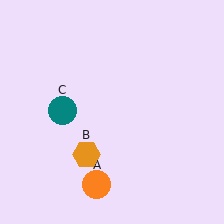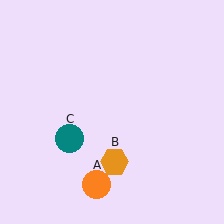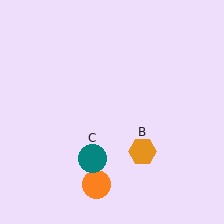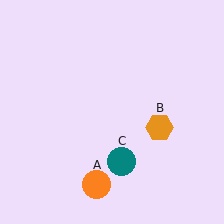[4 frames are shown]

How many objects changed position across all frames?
2 objects changed position: orange hexagon (object B), teal circle (object C).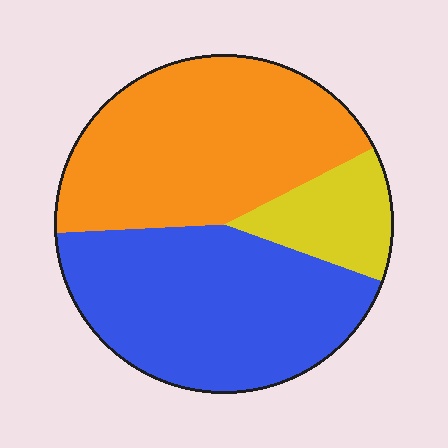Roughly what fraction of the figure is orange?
Orange takes up between a third and a half of the figure.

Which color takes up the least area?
Yellow, at roughly 15%.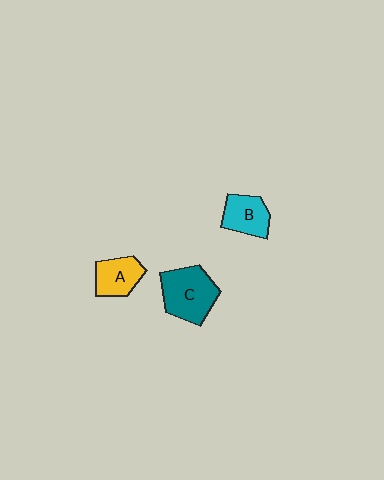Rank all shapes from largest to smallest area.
From largest to smallest: C (teal), B (cyan), A (yellow).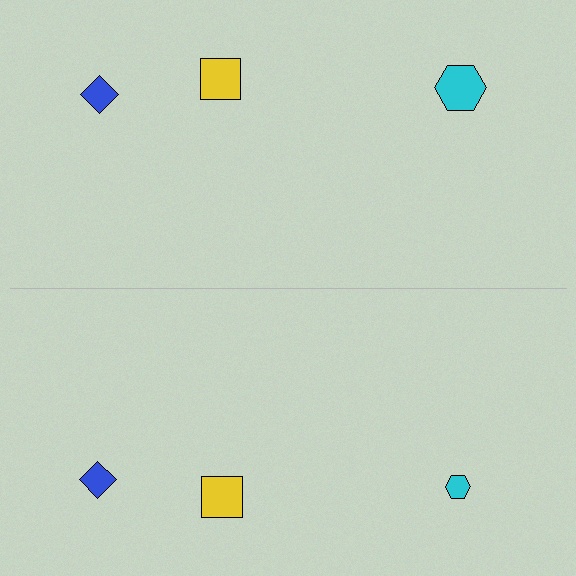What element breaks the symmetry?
The cyan hexagon on the bottom side has a different size than its mirror counterpart.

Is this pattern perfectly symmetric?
No, the pattern is not perfectly symmetric. The cyan hexagon on the bottom side has a different size than its mirror counterpart.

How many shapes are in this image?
There are 6 shapes in this image.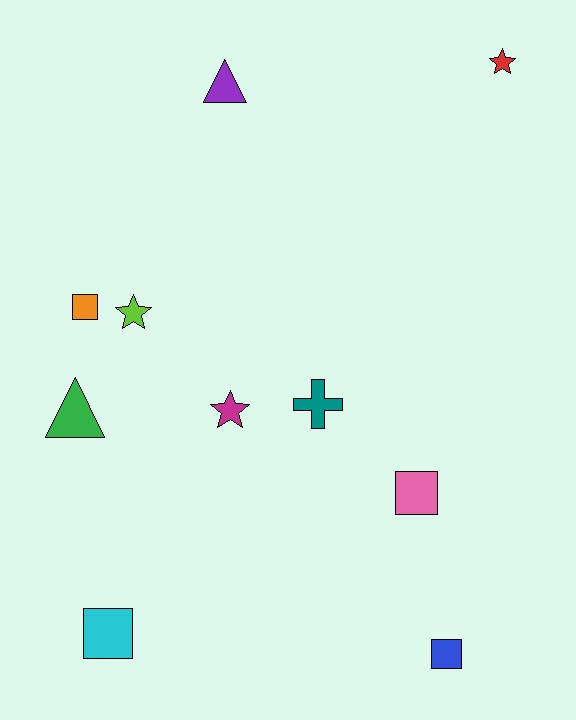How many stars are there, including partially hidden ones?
There are 3 stars.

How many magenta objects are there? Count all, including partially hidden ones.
There is 1 magenta object.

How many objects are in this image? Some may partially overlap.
There are 10 objects.